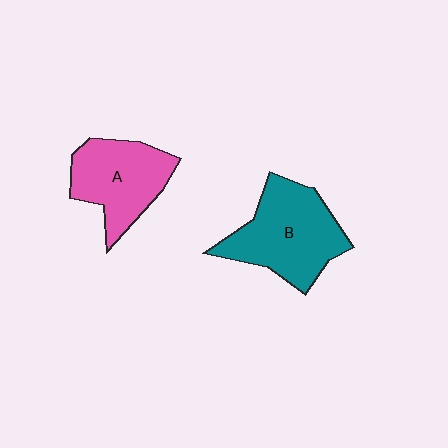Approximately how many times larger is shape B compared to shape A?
Approximately 1.2 times.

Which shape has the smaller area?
Shape A (pink).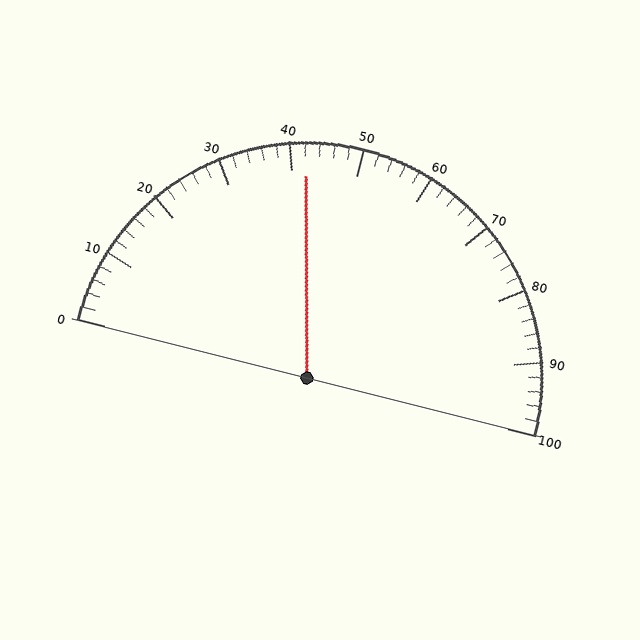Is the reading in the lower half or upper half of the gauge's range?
The reading is in the lower half of the range (0 to 100).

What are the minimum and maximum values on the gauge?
The gauge ranges from 0 to 100.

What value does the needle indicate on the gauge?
The needle indicates approximately 42.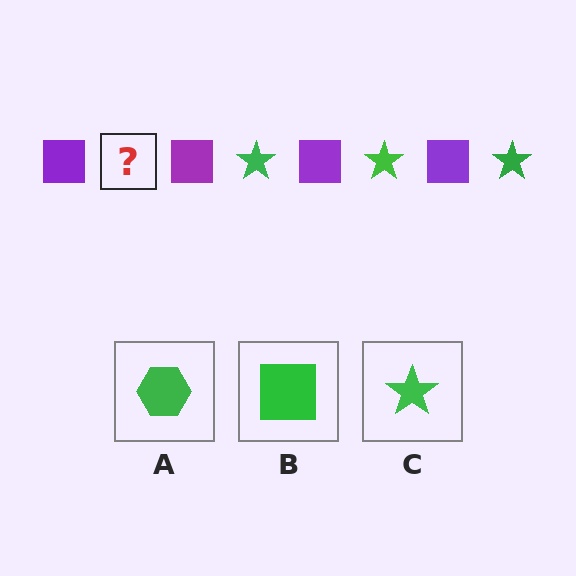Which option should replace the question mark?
Option C.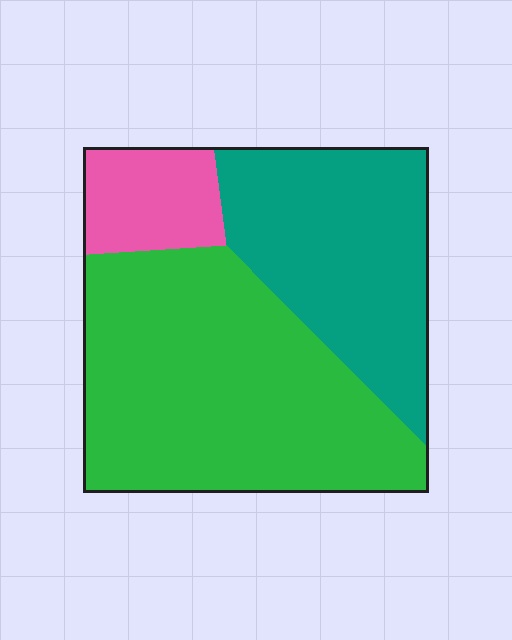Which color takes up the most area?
Green, at roughly 55%.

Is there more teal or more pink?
Teal.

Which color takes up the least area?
Pink, at roughly 10%.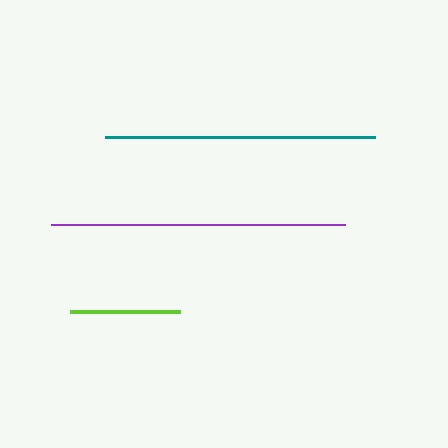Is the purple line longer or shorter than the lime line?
The purple line is longer than the lime line.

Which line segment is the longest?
The purple line is the longest at approximately 294 pixels.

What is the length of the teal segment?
The teal segment is approximately 271 pixels long.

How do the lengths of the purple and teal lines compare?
The purple and teal lines are approximately the same length.